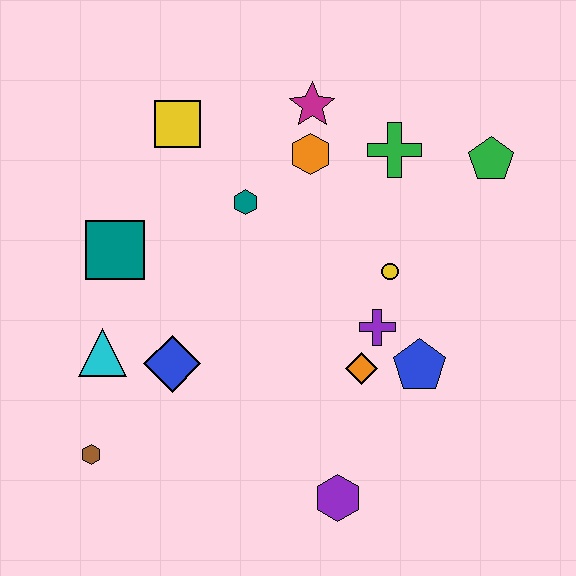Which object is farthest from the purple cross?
The brown hexagon is farthest from the purple cross.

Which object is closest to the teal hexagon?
The orange hexagon is closest to the teal hexagon.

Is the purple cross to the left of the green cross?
Yes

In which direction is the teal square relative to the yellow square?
The teal square is below the yellow square.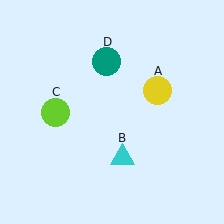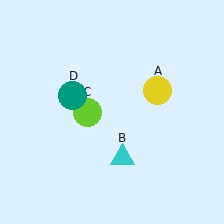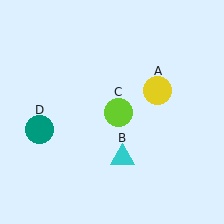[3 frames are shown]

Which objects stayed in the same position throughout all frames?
Yellow circle (object A) and cyan triangle (object B) remained stationary.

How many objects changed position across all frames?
2 objects changed position: lime circle (object C), teal circle (object D).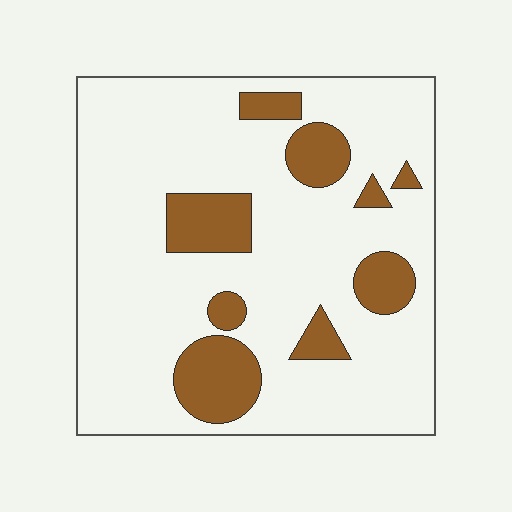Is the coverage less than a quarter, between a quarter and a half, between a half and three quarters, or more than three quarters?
Less than a quarter.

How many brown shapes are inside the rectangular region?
9.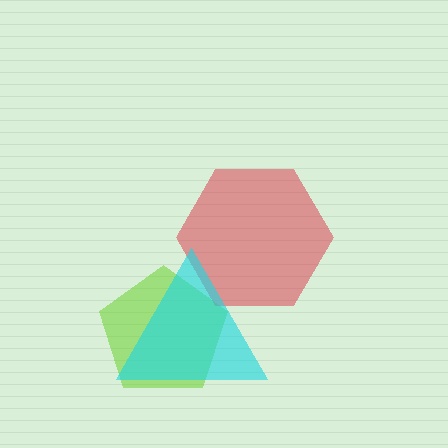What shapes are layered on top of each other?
The layered shapes are: a lime pentagon, a red hexagon, a cyan triangle.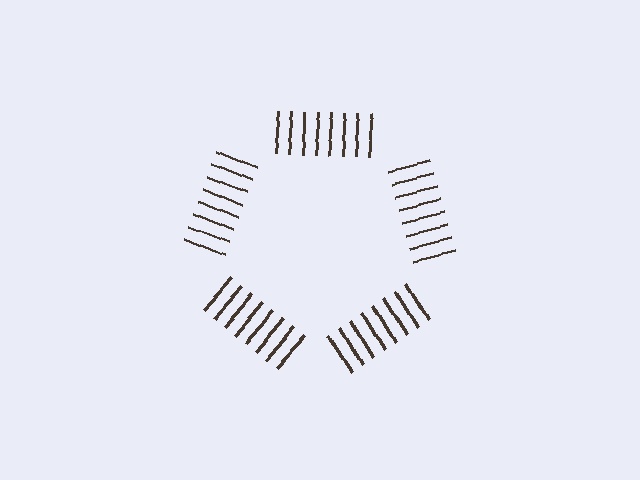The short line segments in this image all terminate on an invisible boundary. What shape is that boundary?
An illusory pentagon — the line segments terminate on its edges but no continuous stroke is drawn.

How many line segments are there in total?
40 — 8 along each of the 5 edges.